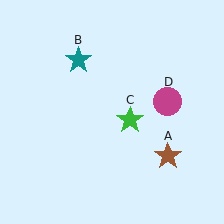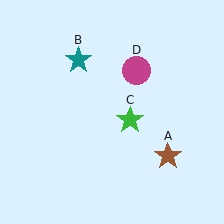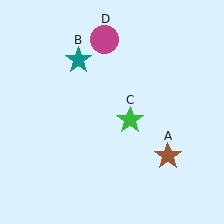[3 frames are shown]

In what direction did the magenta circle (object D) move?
The magenta circle (object D) moved up and to the left.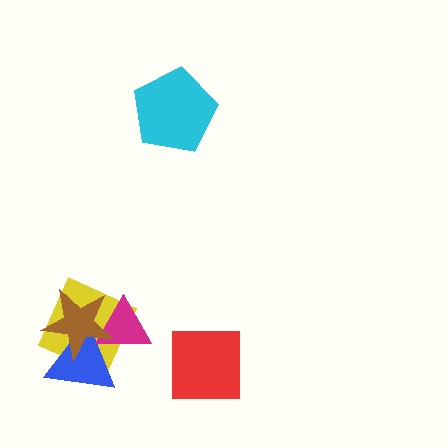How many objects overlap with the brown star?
3 objects overlap with the brown star.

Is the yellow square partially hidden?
Yes, it is partially covered by another shape.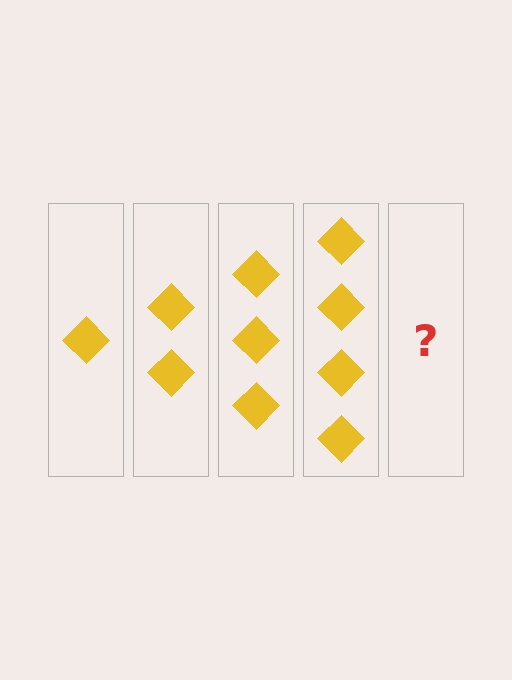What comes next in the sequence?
The next element should be 5 diamonds.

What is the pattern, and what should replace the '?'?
The pattern is that each step adds one more diamond. The '?' should be 5 diamonds.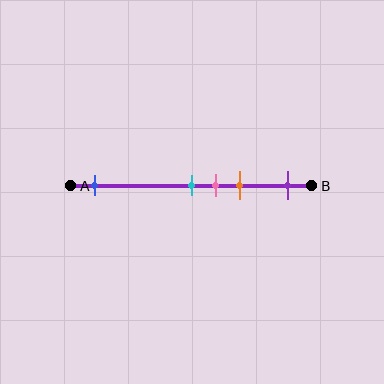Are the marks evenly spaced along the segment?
No, the marks are not evenly spaced.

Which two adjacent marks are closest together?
The cyan and pink marks are the closest adjacent pair.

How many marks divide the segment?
There are 5 marks dividing the segment.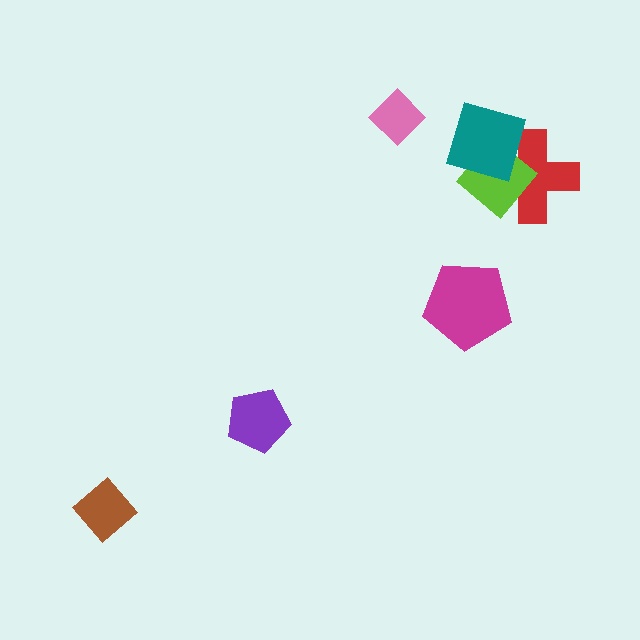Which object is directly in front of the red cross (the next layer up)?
The lime diamond is directly in front of the red cross.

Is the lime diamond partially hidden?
Yes, it is partially covered by another shape.